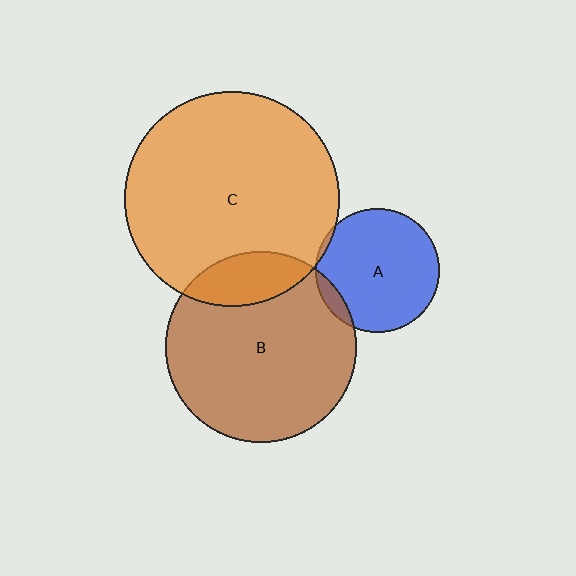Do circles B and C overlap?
Yes.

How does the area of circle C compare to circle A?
Approximately 3.0 times.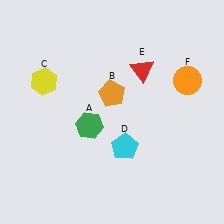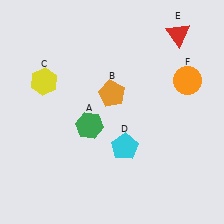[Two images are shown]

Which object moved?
The red triangle (E) moved right.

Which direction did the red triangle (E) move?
The red triangle (E) moved right.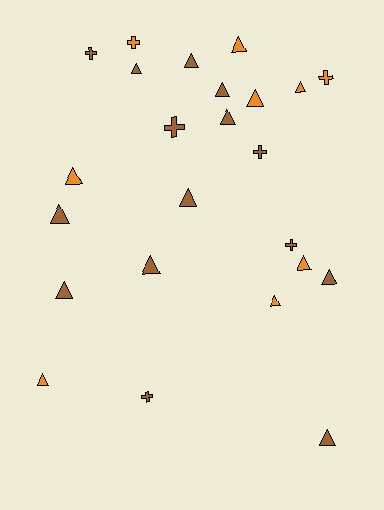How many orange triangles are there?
There are 7 orange triangles.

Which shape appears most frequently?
Triangle, with 17 objects.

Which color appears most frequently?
Brown, with 15 objects.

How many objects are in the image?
There are 24 objects.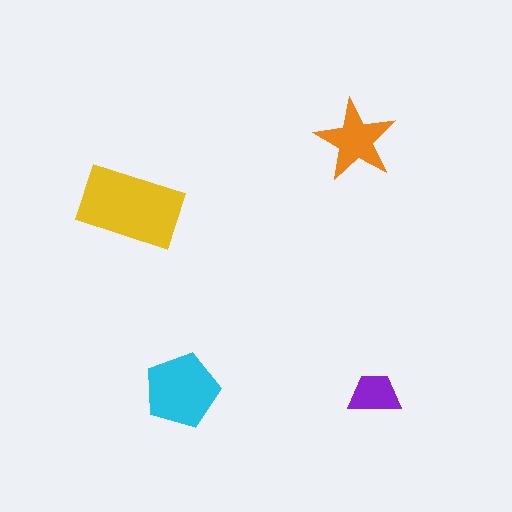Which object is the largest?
The yellow rectangle.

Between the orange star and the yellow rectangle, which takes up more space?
The yellow rectangle.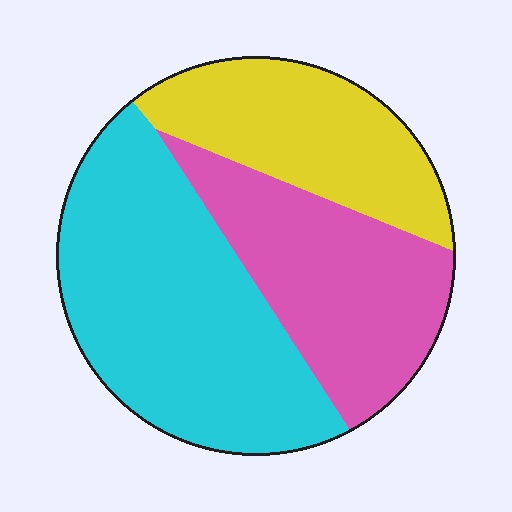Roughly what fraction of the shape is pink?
Pink takes up about one third (1/3) of the shape.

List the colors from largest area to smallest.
From largest to smallest: cyan, pink, yellow.